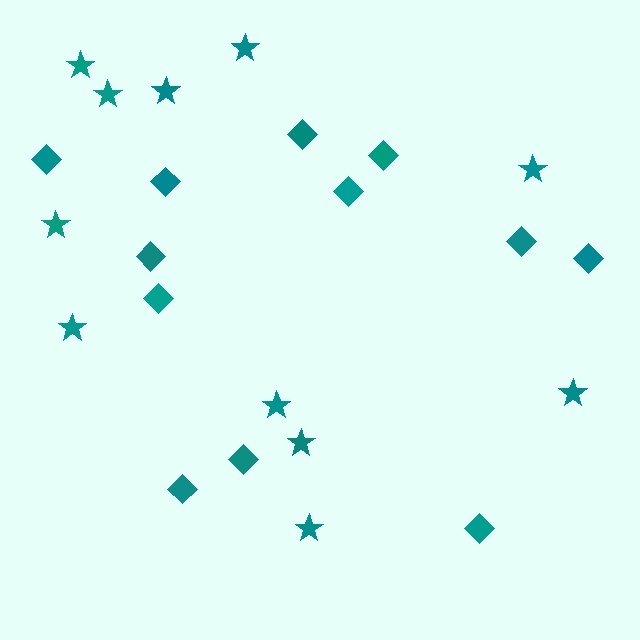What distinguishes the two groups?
There are 2 groups: one group of stars (11) and one group of diamonds (12).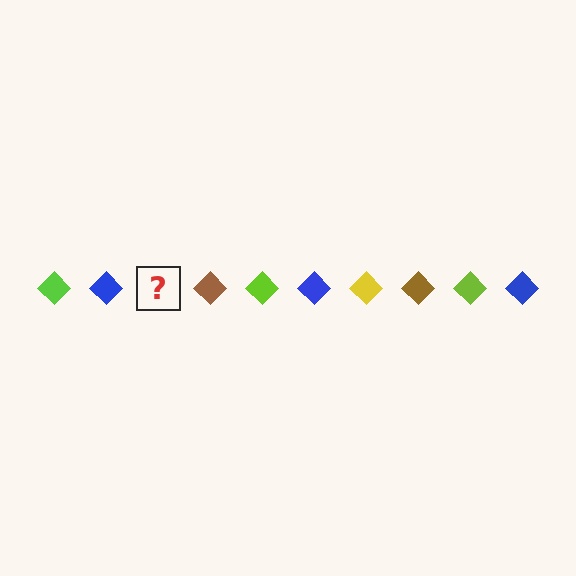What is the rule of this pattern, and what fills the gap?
The rule is that the pattern cycles through lime, blue, yellow, brown diamonds. The gap should be filled with a yellow diamond.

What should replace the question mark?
The question mark should be replaced with a yellow diamond.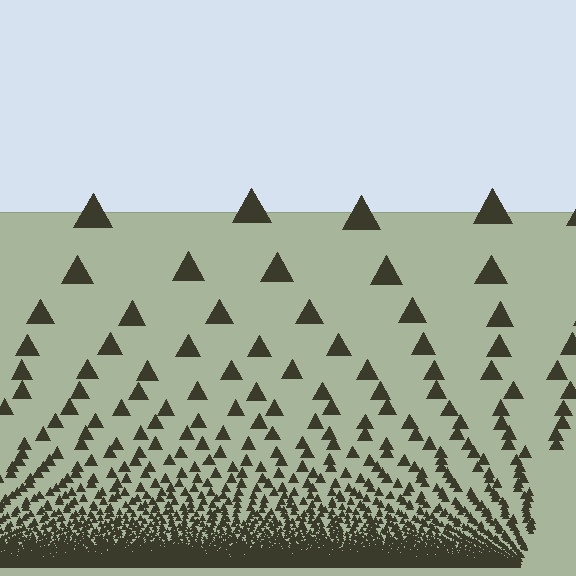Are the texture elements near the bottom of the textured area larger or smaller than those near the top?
Smaller. The gradient is inverted — elements near the bottom are smaller and denser.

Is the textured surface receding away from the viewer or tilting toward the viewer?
The surface appears to tilt toward the viewer. Texture elements get larger and sparser toward the top.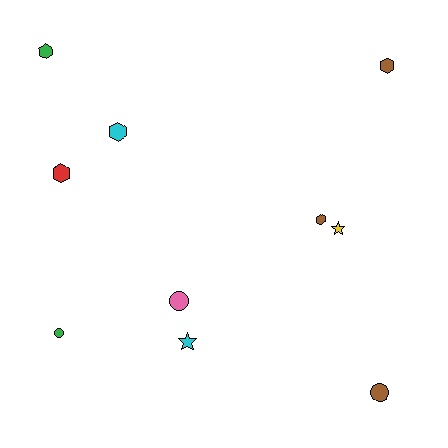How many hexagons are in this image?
There are 5 hexagons.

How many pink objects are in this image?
There is 1 pink object.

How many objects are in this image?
There are 10 objects.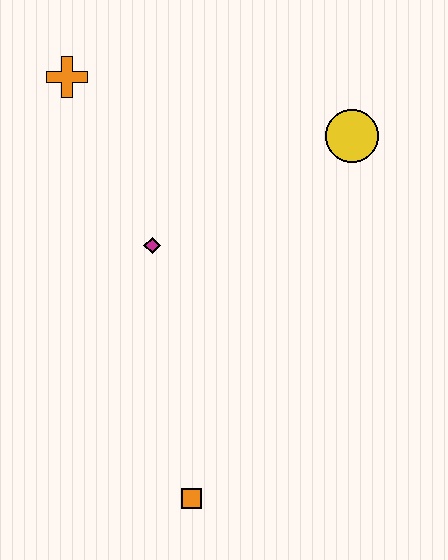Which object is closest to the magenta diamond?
The orange cross is closest to the magenta diamond.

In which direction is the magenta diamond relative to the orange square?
The magenta diamond is above the orange square.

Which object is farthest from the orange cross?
The orange square is farthest from the orange cross.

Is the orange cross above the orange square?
Yes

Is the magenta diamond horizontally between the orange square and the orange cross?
Yes